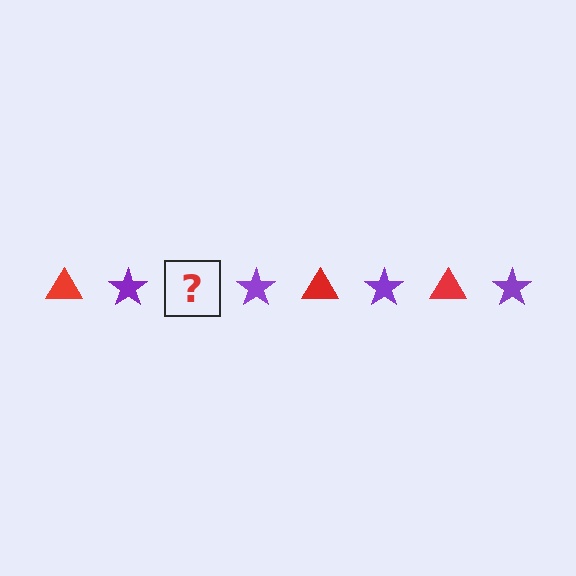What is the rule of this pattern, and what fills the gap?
The rule is that the pattern alternates between red triangle and purple star. The gap should be filled with a red triangle.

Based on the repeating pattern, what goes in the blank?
The blank should be a red triangle.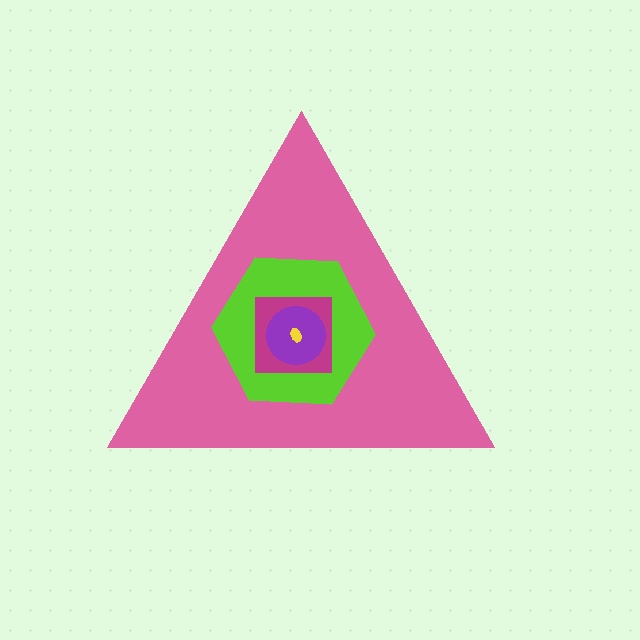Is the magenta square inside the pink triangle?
Yes.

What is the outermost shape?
The pink triangle.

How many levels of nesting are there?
5.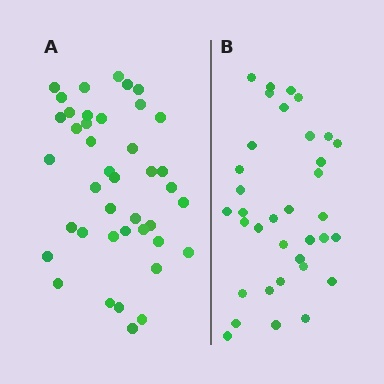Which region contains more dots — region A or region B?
Region A (the left region) has more dots.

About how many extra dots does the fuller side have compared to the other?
Region A has about 6 more dots than region B.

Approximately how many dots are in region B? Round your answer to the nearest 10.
About 40 dots. (The exact count is 35, which rounds to 40.)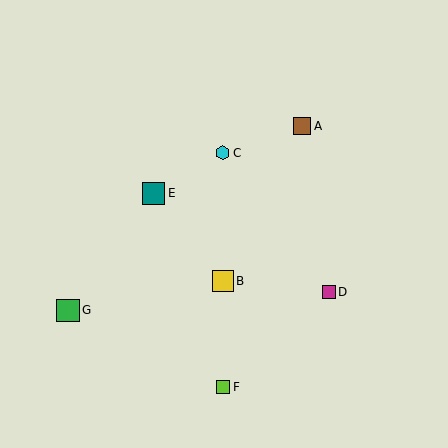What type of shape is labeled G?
Shape G is a green square.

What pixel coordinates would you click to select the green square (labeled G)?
Click at (68, 310) to select the green square G.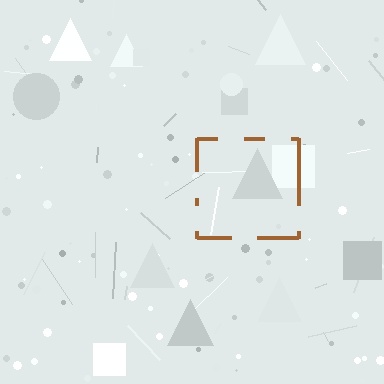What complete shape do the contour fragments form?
The contour fragments form a square.